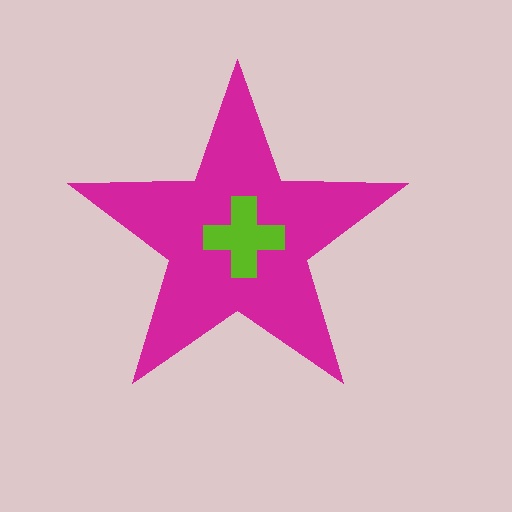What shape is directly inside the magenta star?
The lime cross.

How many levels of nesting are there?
2.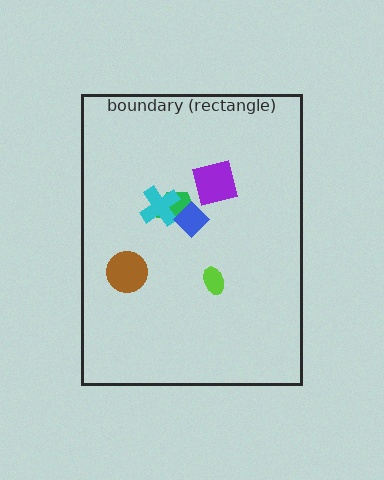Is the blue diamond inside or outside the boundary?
Inside.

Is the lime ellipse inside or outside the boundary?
Inside.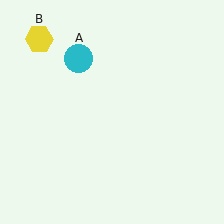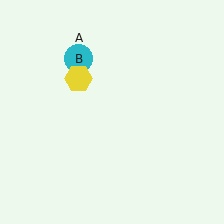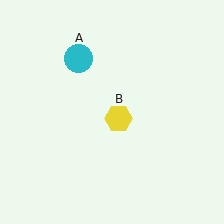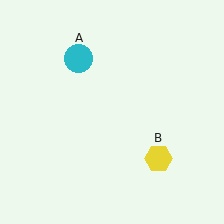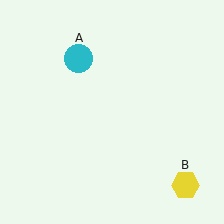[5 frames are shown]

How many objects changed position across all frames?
1 object changed position: yellow hexagon (object B).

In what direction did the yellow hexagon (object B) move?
The yellow hexagon (object B) moved down and to the right.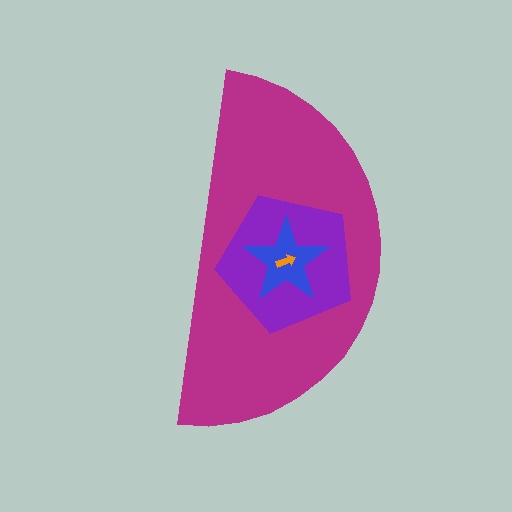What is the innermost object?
The orange arrow.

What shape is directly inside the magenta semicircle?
The purple pentagon.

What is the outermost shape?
The magenta semicircle.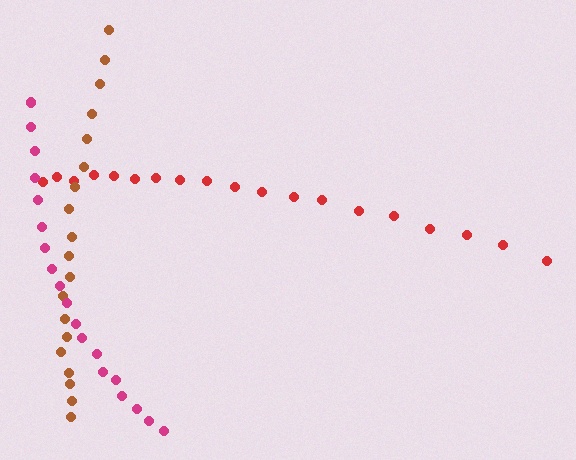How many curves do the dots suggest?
There are 3 distinct paths.